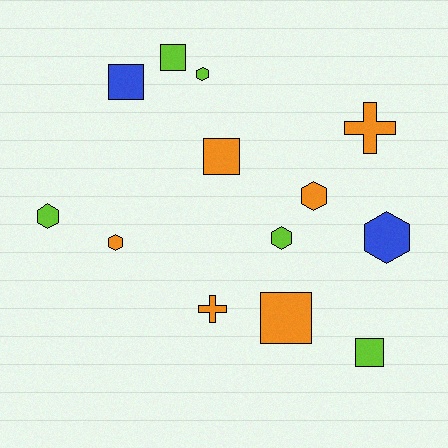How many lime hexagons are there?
There are 3 lime hexagons.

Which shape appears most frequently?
Hexagon, with 6 objects.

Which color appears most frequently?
Orange, with 6 objects.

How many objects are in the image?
There are 13 objects.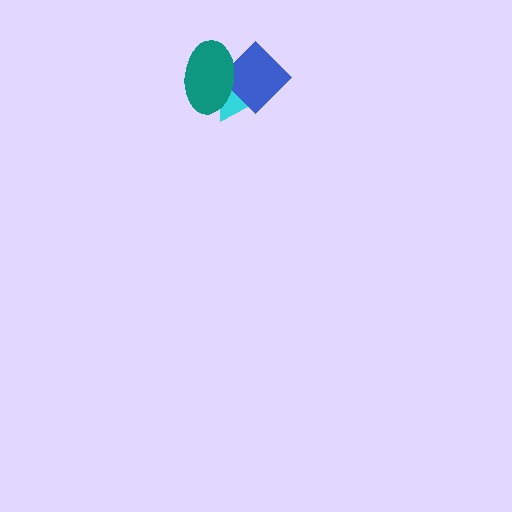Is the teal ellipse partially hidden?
No, no other shape covers it.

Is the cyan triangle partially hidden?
Yes, it is partially covered by another shape.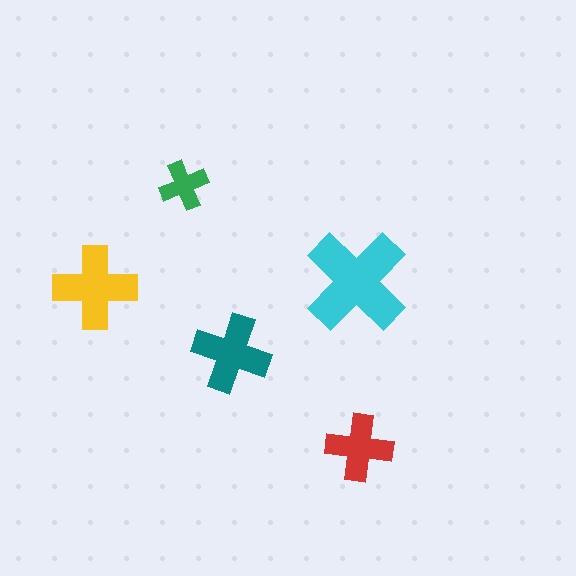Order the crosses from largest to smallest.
the cyan one, the yellow one, the teal one, the red one, the green one.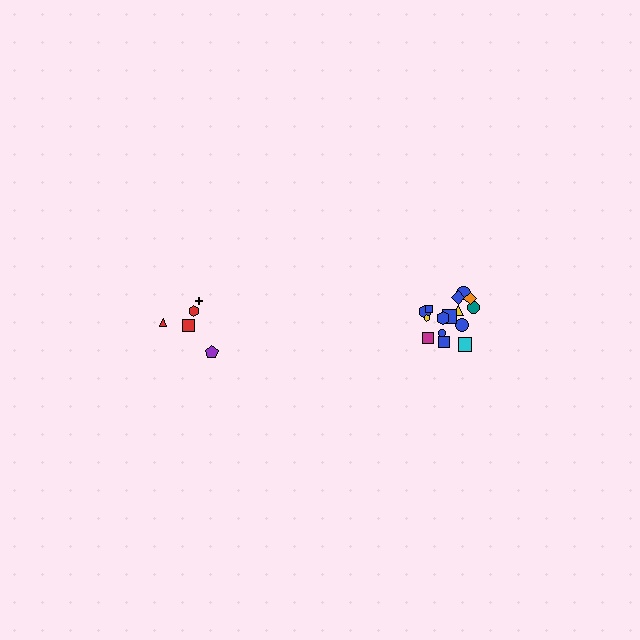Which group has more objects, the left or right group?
The right group.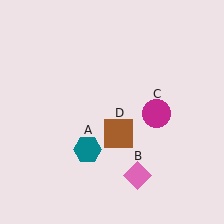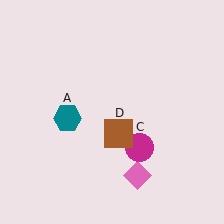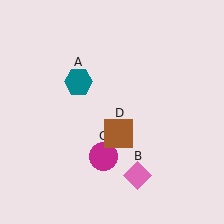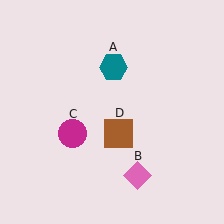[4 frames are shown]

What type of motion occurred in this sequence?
The teal hexagon (object A), magenta circle (object C) rotated clockwise around the center of the scene.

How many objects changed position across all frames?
2 objects changed position: teal hexagon (object A), magenta circle (object C).